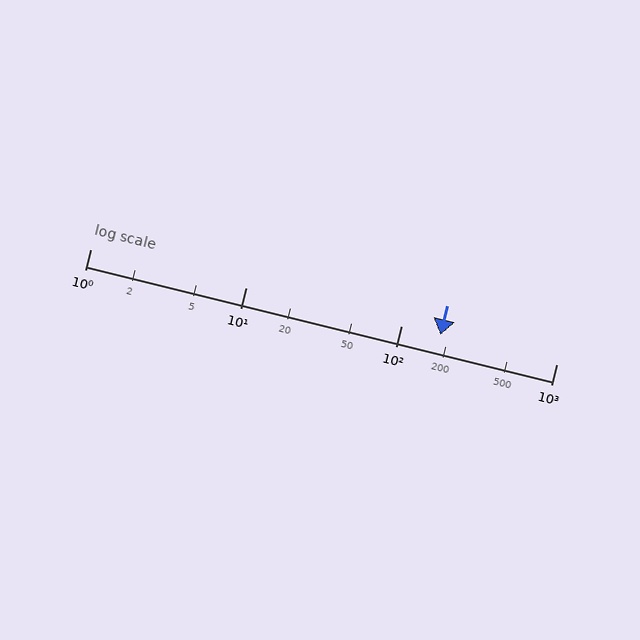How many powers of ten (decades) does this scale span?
The scale spans 3 decades, from 1 to 1000.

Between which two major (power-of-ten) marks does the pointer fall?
The pointer is between 100 and 1000.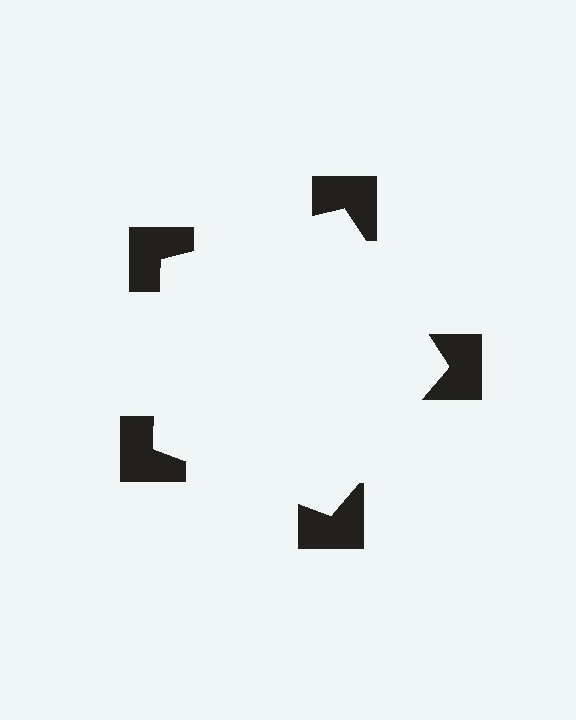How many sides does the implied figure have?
5 sides.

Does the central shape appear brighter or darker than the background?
It typically appears slightly brighter than the background, even though no actual brightness change is drawn.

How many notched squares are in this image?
There are 5 — one at each vertex of the illusory pentagon.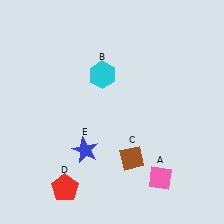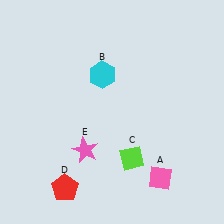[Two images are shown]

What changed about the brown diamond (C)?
In Image 1, C is brown. In Image 2, it changed to lime.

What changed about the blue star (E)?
In Image 1, E is blue. In Image 2, it changed to pink.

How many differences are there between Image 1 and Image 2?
There are 2 differences between the two images.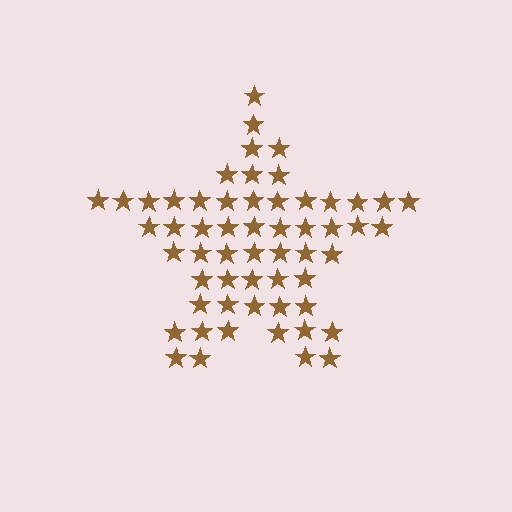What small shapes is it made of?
It is made of small stars.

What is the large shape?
The large shape is a star.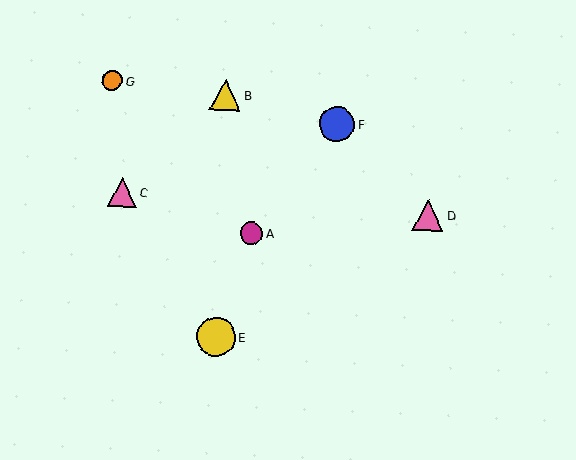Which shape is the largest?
The yellow circle (labeled E) is the largest.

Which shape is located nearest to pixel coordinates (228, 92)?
The yellow triangle (labeled B) at (225, 95) is nearest to that location.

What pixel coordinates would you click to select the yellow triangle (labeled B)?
Click at (225, 95) to select the yellow triangle B.